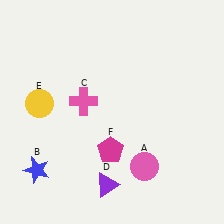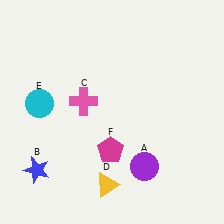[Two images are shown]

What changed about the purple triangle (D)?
In Image 1, D is purple. In Image 2, it changed to yellow.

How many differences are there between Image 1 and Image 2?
There are 3 differences between the two images.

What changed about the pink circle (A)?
In Image 1, A is pink. In Image 2, it changed to purple.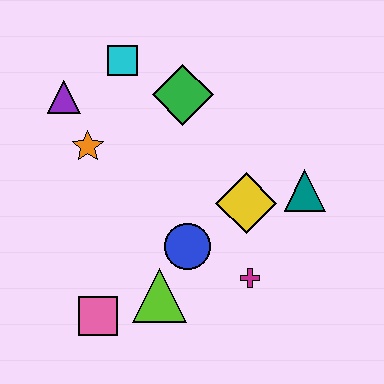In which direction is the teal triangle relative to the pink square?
The teal triangle is to the right of the pink square.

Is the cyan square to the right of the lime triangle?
No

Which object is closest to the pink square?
The lime triangle is closest to the pink square.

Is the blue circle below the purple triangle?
Yes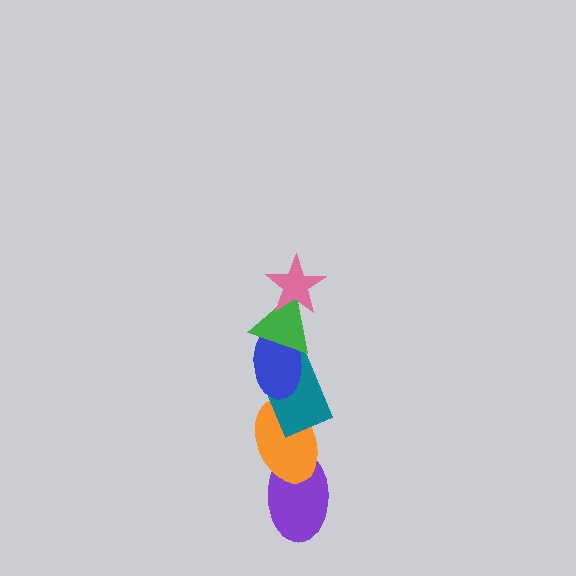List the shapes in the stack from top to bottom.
From top to bottom: the pink star, the green triangle, the blue ellipse, the teal rectangle, the orange ellipse, the purple ellipse.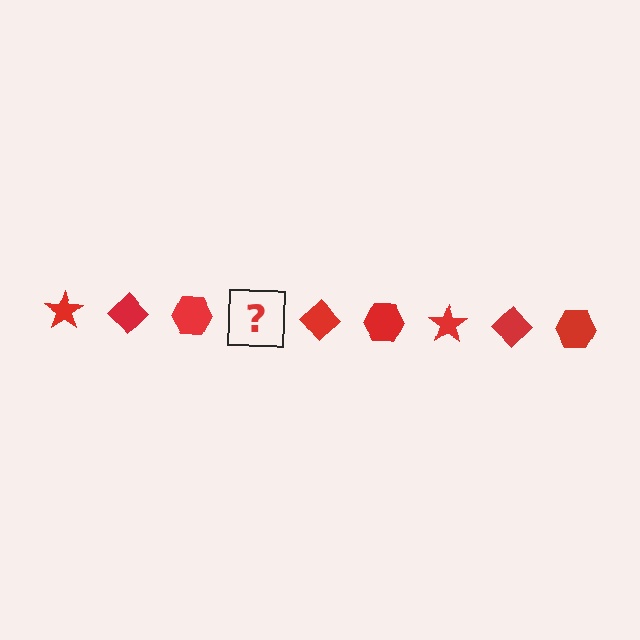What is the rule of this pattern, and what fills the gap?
The rule is that the pattern cycles through star, diamond, hexagon shapes in red. The gap should be filled with a red star.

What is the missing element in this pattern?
The missing element is a red star.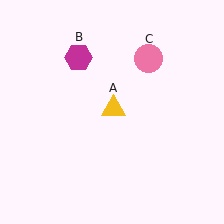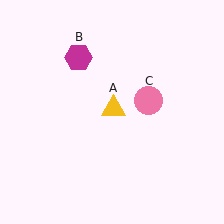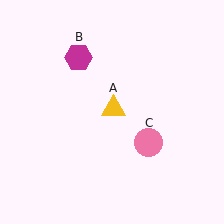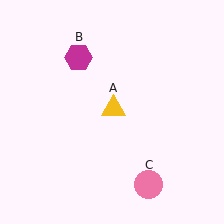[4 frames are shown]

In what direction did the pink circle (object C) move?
The pink circle (object C) moved down.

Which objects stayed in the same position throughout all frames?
Yellow triangle (object A) and magenta hexagon (object B) remained stationary.